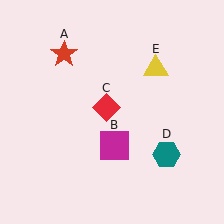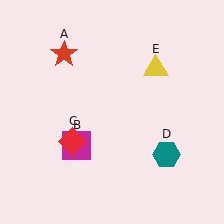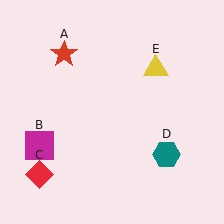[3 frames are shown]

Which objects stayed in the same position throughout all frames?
Red star (object A) and teal hexagon (object D) and yellow triangle (object E) remained stationary.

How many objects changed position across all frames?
2 objects changed position: magenta square (object B), red diamond (object C).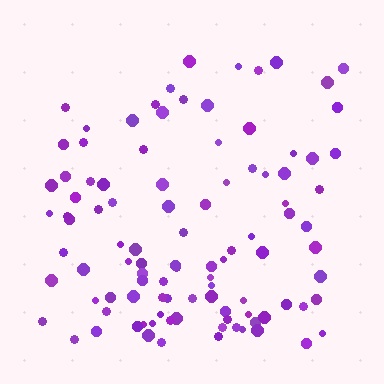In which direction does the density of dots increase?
From top to bottom, with the bottom side densest.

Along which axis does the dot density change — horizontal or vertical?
Vertical.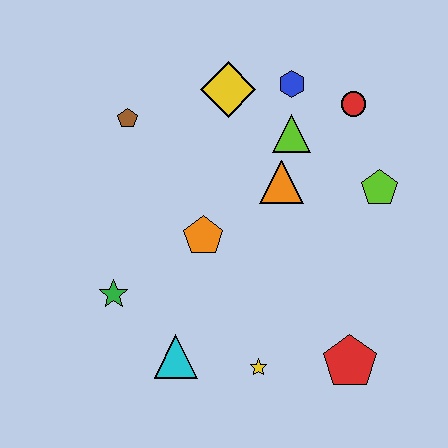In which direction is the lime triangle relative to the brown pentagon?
The lime triangle is to the right of the brown pentagon.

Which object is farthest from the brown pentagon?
The red pentagon is farthest from the brown pentagon.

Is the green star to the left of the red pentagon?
Yes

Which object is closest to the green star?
The cyan triangle is closest to the green star.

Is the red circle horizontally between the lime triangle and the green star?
No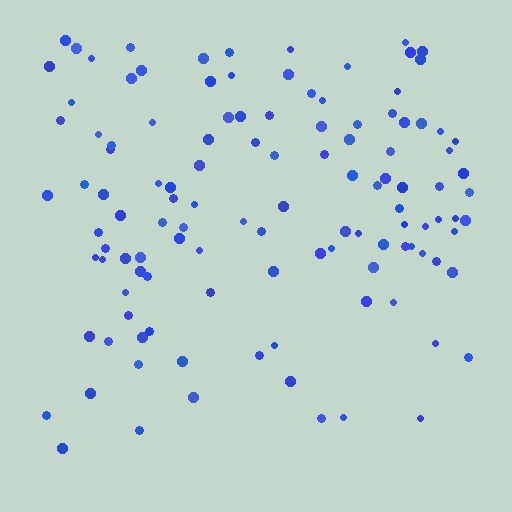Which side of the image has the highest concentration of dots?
The top.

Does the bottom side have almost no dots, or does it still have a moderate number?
Still a moderate number, just noticeably fewer than the top.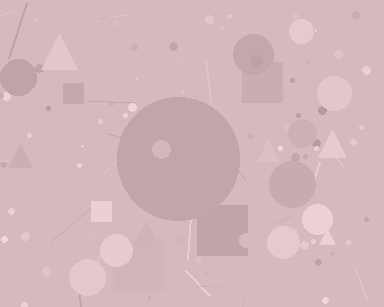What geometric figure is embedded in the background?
A circle is embedded in the background.